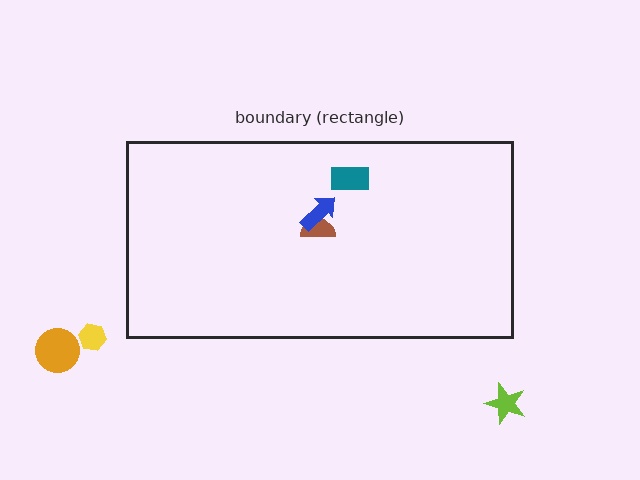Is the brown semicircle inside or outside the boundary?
Inside.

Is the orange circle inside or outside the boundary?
Outside.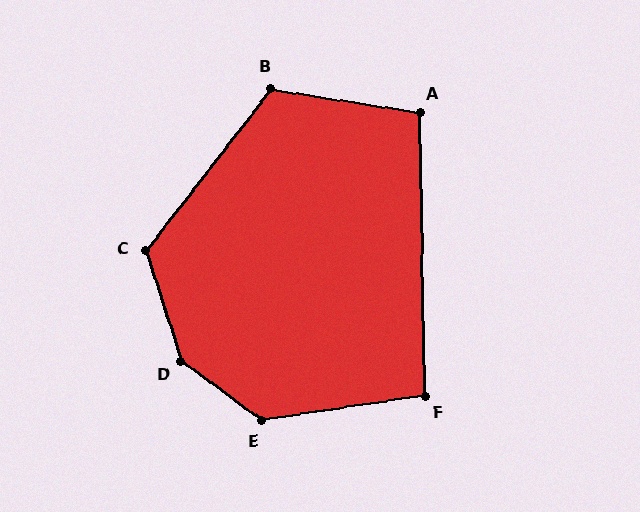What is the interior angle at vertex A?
Approximately 100 degrees (obtuse).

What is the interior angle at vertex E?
Approximately 135 degrees (obtuse).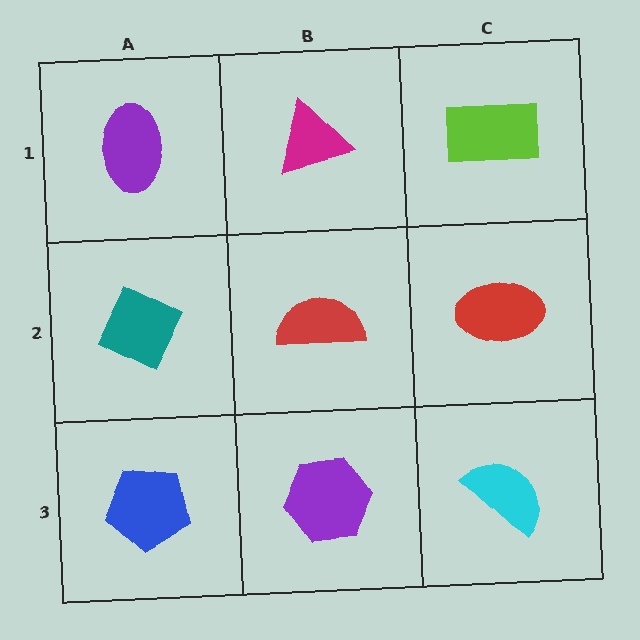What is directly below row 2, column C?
A cyan semicircle.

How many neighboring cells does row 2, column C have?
3.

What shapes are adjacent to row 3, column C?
A red ellipse (row 2, column C), a purple hexagon (row 3, column B).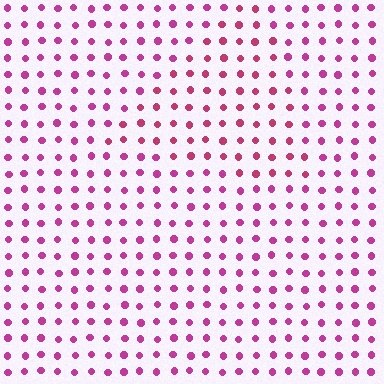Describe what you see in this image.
The image is filled with small magenta elements in a uniform arrangement. A triangle-shaped region is visible where the elements are tinted to a slightly different hue, forming a subtle color boundary.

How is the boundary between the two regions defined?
The boundary is defined purely by a slight shift in hue (about 19 degrees). Spacing, size, and orientation are identical on both sides.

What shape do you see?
I see a triangle.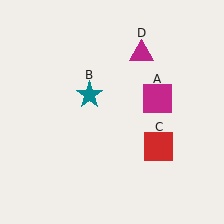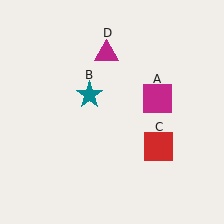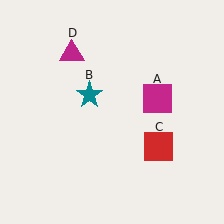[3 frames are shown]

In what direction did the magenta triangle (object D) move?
The magenta triangle (object D) moved left.